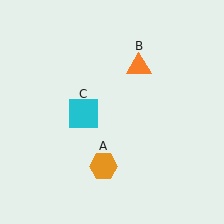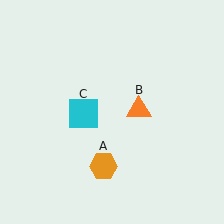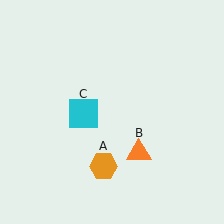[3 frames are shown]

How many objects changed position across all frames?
1 object changed position: orange triangle (object B).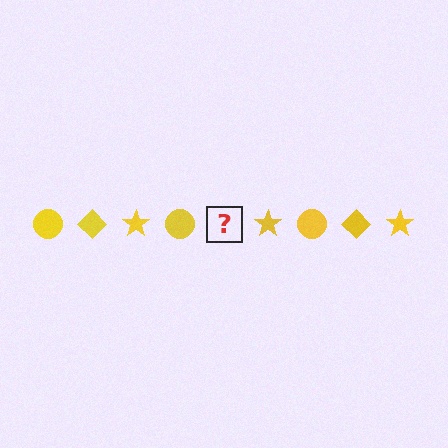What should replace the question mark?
The question mark should be replaced with a yellow diamond.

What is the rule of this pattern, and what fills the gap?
The rule is that the pattern cycles through circle, diamond, star shapes in yellow. The gap should be filled with a yellow diamond.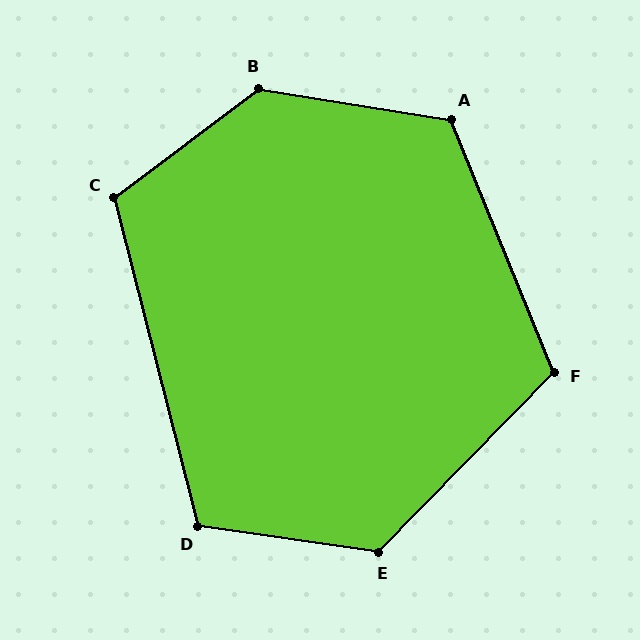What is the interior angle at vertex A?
Approximately 121 degrees (obtuse).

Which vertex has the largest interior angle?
B, at approximately 134 degrees.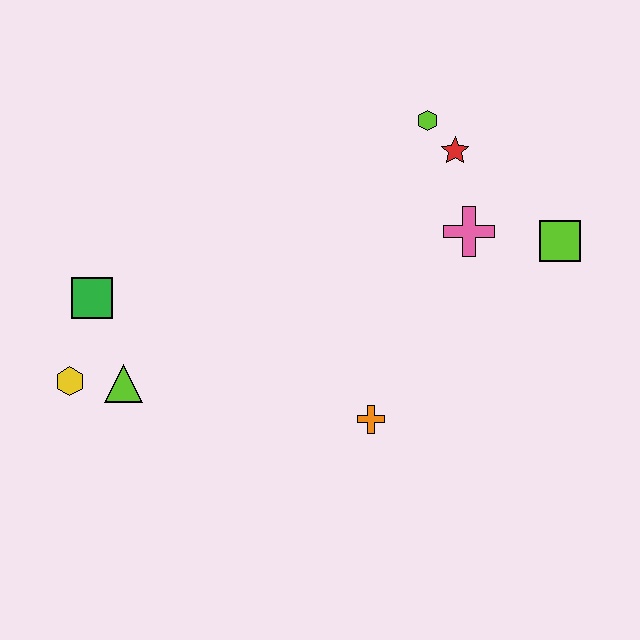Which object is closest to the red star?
The lime hexagon is closest to the red star.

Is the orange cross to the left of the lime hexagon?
Yes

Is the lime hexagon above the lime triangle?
Yes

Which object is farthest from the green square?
The lime square is farthest from the green square.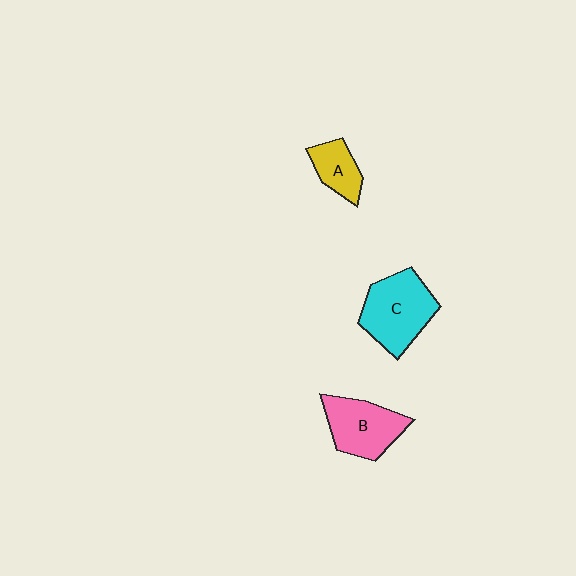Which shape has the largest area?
Shape C (cyan).